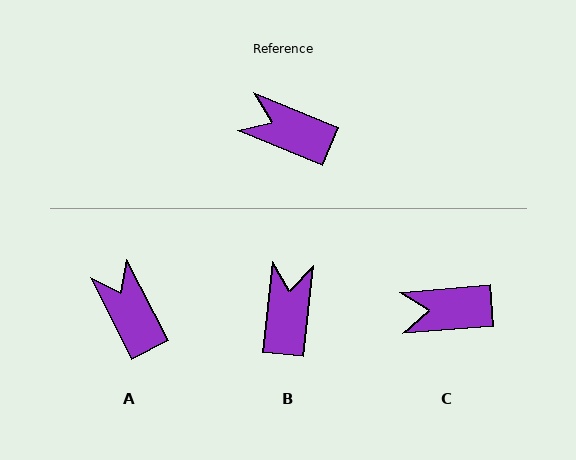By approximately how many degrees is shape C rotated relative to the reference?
Approximately 27 degrees counter-clockwise.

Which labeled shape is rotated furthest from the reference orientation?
B, about 73 degrees away.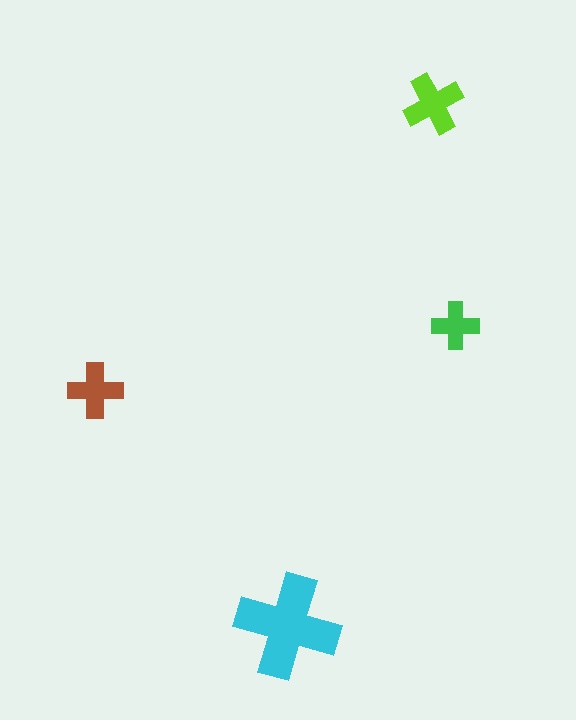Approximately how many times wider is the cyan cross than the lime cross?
About 1.5 times wider.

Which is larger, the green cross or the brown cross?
The brown one.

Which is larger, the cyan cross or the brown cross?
The cyan one.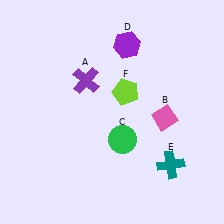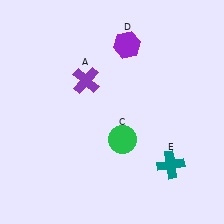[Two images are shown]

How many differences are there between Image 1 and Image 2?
There are 2 differences between the two images.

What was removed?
The pink diamond (B), the lime pentagon (F) were removed in Image 2.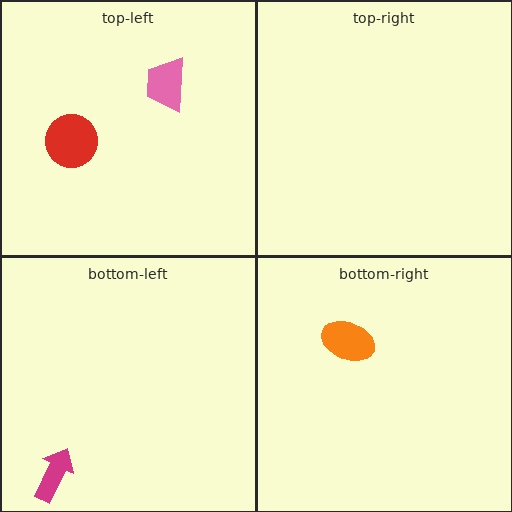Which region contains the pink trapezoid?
The top-left region.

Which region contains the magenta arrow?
The bottom-left region.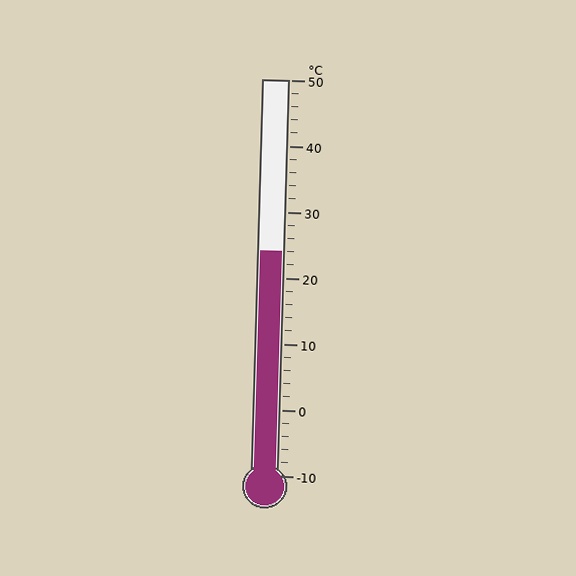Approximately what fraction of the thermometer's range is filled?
The thermometer is filled to approximately 55% of its range.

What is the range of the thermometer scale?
The thermometer scale ranges from -10°C to 50°C.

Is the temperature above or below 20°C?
The temperature is above 20°C.